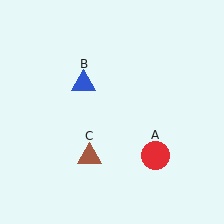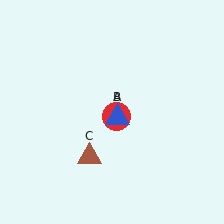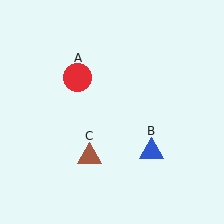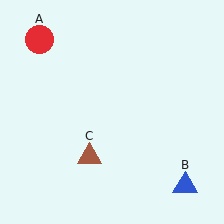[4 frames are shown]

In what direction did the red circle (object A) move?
The red circle (object A) moved up and to the left.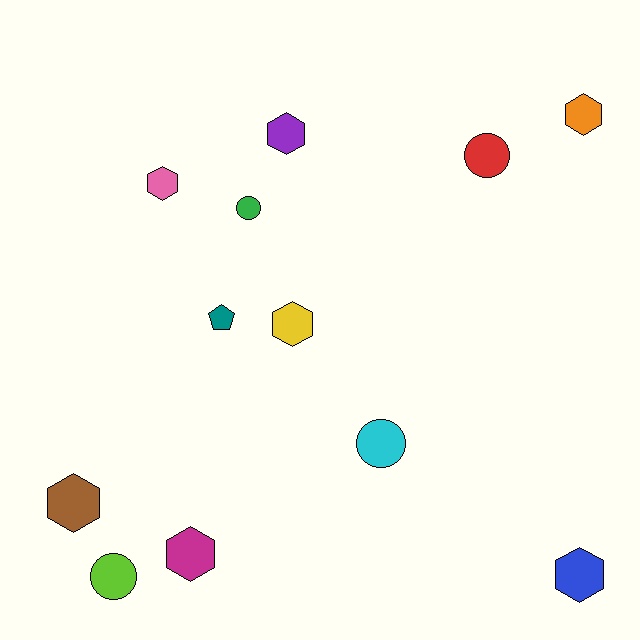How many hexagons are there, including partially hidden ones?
There are 7 hexagons.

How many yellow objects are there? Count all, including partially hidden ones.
There is 1 yellow object.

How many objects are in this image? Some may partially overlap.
There are 12 objects.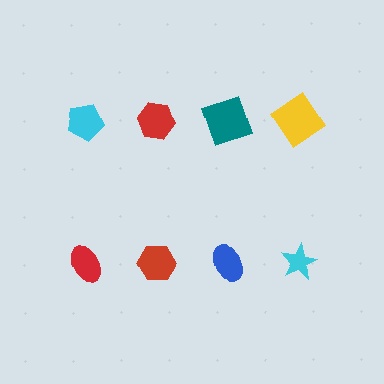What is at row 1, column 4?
A yellow diamond.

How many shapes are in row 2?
4 shapes.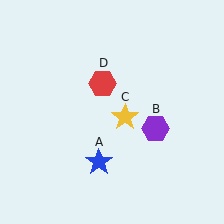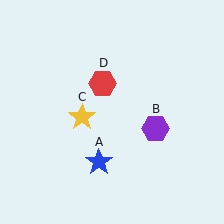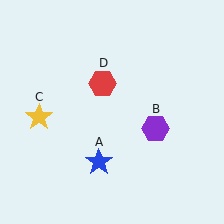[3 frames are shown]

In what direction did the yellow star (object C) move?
The yellow star (object C) moved left.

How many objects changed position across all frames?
1 object changed position: yellow star (object C).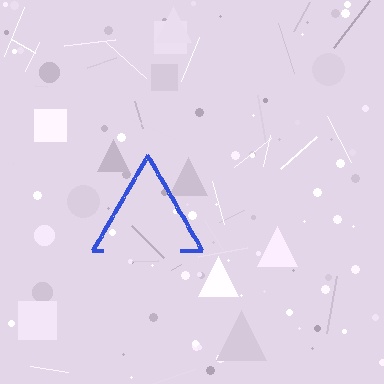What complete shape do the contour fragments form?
The contour fragments form a triangle.